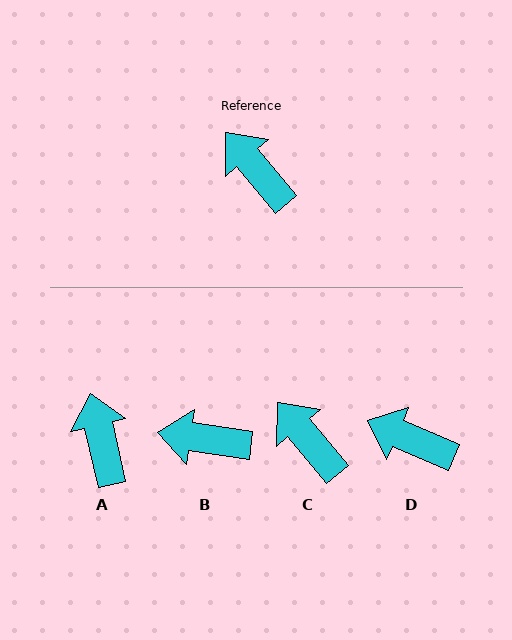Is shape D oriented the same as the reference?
No, it is off by about 27 degrees.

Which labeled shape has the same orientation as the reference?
C.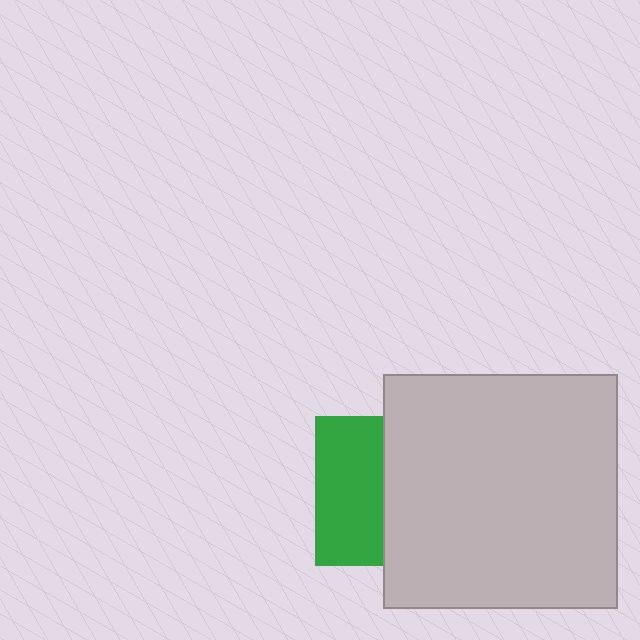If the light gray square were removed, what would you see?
You would see the complete green square.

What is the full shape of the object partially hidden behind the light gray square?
The partially hidden object is a green square.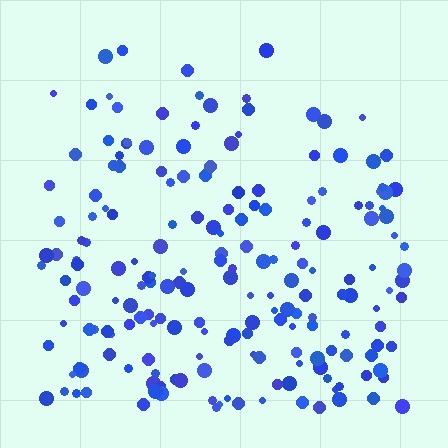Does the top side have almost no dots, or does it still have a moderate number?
Still a moderate number, just noticeably fewer than the bottom.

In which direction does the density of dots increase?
From top to bottom, with the bottom side densest.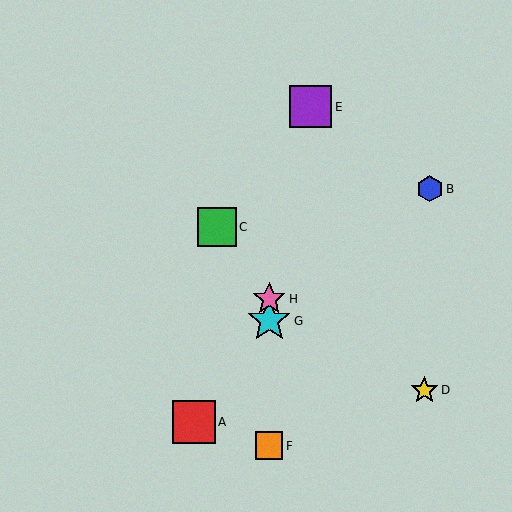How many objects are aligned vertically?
3 objects (F, G, H) are aligned vertically.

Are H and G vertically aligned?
Yes, both are at x≈269.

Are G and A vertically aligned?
No, G is at x≈269 and A is at x≈194.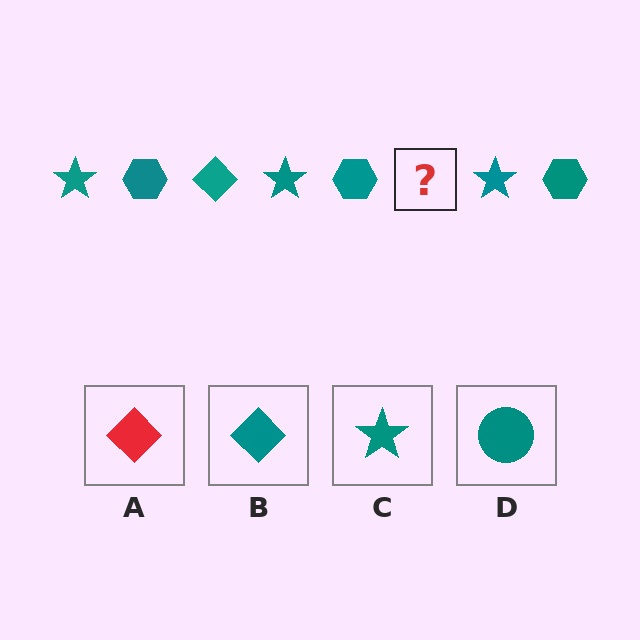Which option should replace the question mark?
Option B.